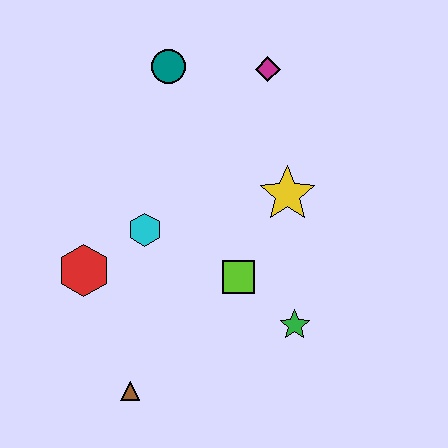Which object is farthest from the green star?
The teal circle is farthest from the green star.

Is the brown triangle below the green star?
Yes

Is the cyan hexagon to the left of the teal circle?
Yes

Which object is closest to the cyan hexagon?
The red hexagon is closest to the cyan hexagon.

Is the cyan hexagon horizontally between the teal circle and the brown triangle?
Yes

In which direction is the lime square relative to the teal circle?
The lime square is below the teal circle.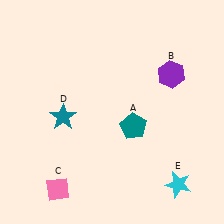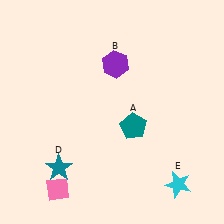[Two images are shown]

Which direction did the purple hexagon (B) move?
The purple hexagon (B) moved left.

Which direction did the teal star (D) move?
The teal star (D) moved down.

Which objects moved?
The objects that moved are: the purple hexagon (B), the teal star (D).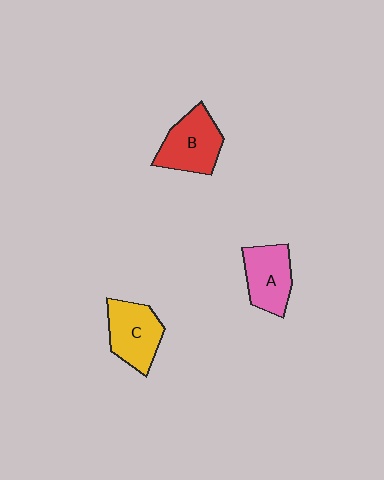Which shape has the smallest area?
Shape A (pink).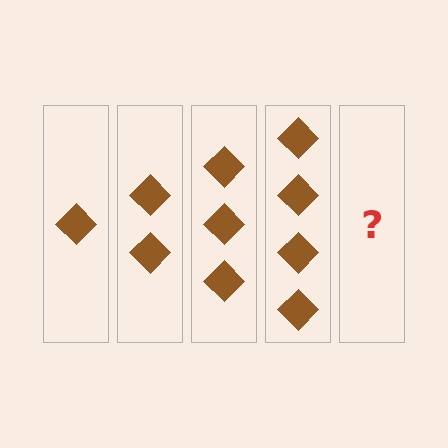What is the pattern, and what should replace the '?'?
The pattern is that each step adds one more diamond. The '?' should be 5 diamonds.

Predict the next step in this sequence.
The next step is 5 diamonds.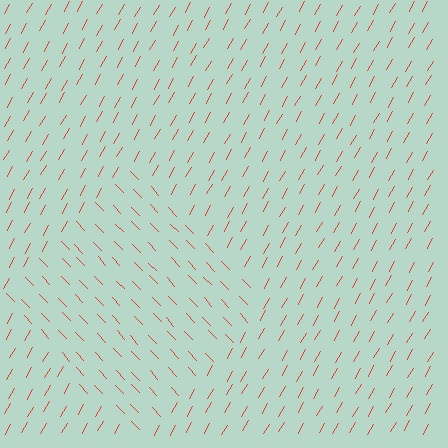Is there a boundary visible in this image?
Yes, there is a texture boundary formed by a change in line orientation.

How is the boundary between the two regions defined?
The boundary is defined purely by a change in line orientation (approximately 73 degrees difference). All lines are the same color and thickness.